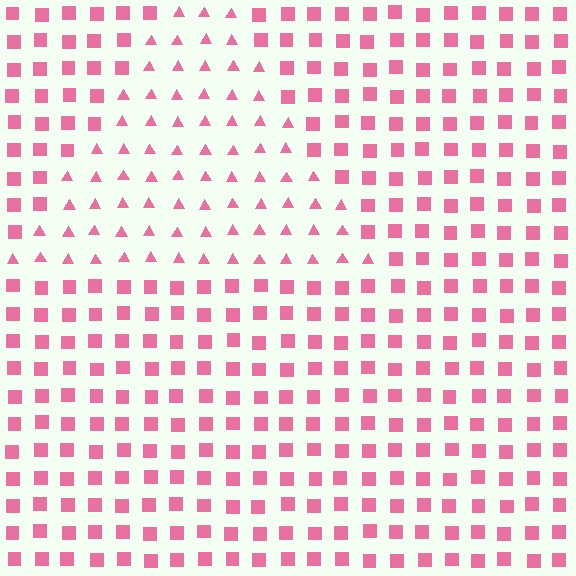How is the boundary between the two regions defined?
The boundary is defined by a change in element shape: triangles inside vs. squares outside. All elements share the same color and spacing.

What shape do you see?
I see a triangle.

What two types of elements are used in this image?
The image uses triangles inside the triangle region and squares outside it.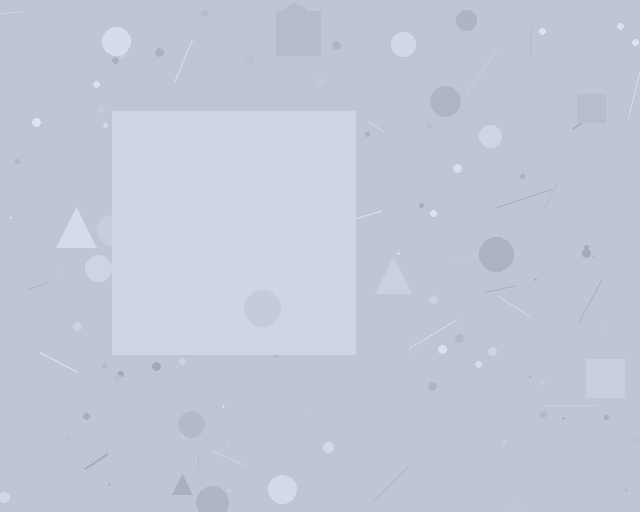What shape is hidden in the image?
A square is hidden in the image.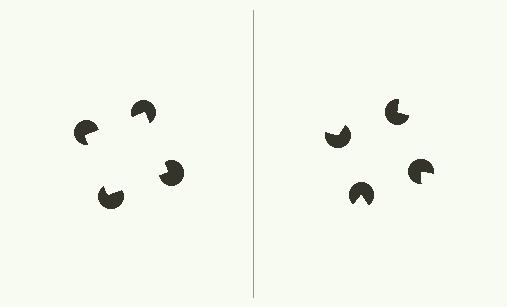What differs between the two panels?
The pac-man discs are positioned identically on both sides; only the wedge orientations differ. On the left they align to a square; on the right they are misaligned.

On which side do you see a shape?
An illusory square appears on the left side. On the right side the wedge cuts are rotated, so no coherent shape forms.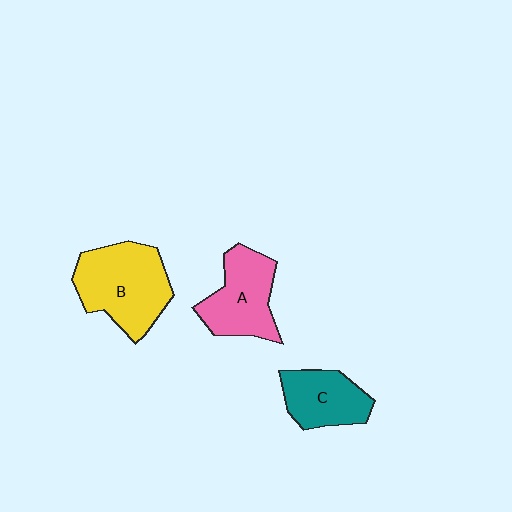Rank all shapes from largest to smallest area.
From largest to smallest: B (yellow), A (pink), C (teal).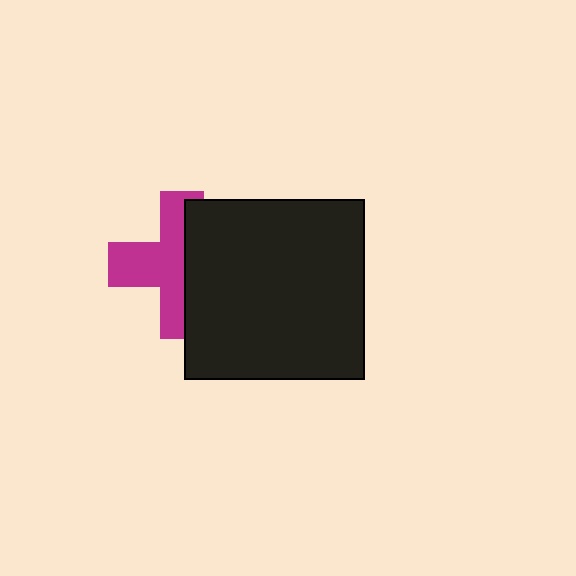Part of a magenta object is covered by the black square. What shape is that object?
It is a cross.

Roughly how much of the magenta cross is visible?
About half of it is visible (roughly 54%).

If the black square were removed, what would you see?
You would see the complete magenta cross.